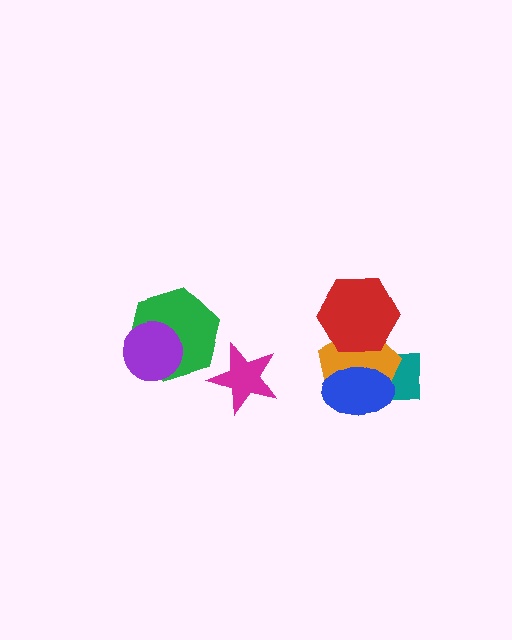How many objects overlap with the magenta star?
0 objects overlap with the magenta star.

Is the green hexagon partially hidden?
Yes, it is partially covered by another shape.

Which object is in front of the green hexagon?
The purple circle is in front of the green hexagon.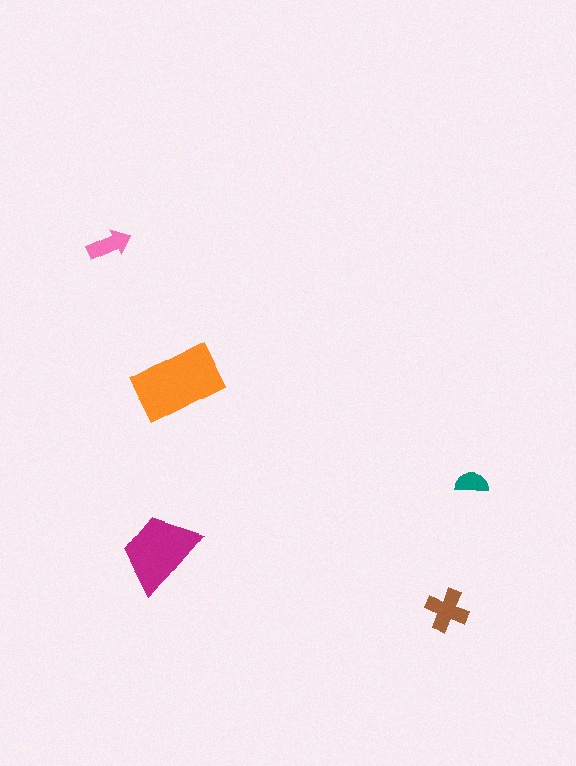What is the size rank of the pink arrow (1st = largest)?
4th.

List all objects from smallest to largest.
The teal semicircle, the pink arrow, the brown cross, the magenta trapezoid, the orange rectangle.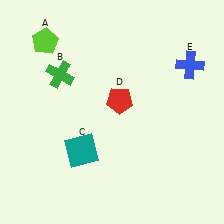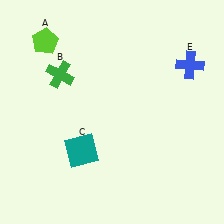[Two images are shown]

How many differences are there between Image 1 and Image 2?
There is 1 difference between the two images.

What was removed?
The red pentagon (D) was removed in Image 2.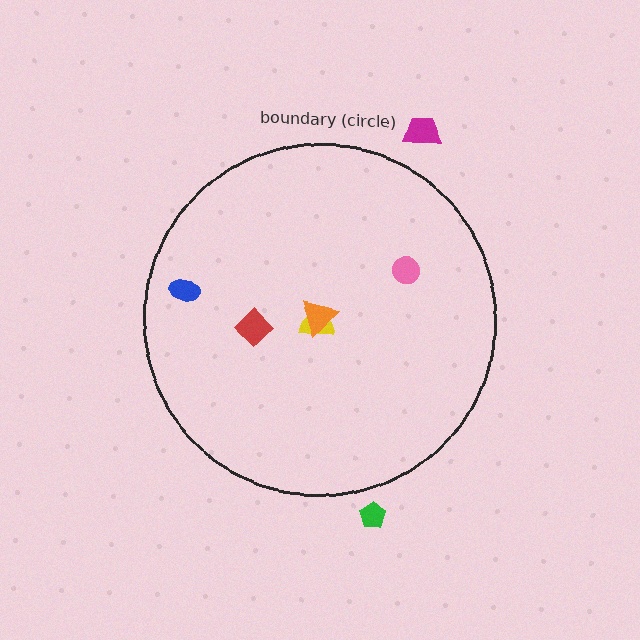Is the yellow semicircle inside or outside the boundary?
Inside.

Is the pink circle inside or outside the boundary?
Inside.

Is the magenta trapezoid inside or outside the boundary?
Outside.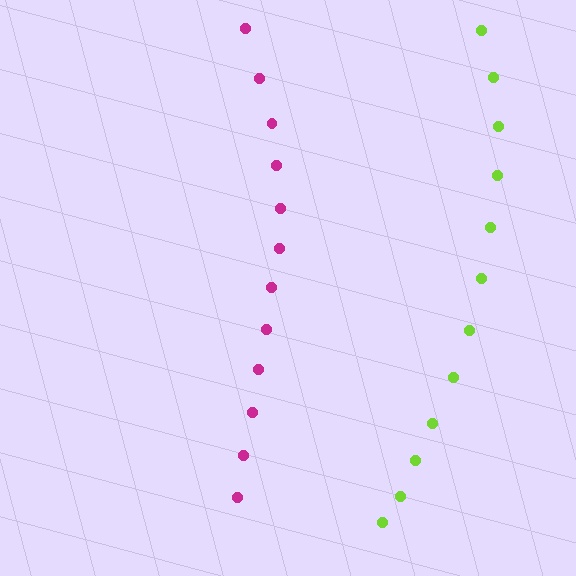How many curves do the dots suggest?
There are 2 distinct paths.